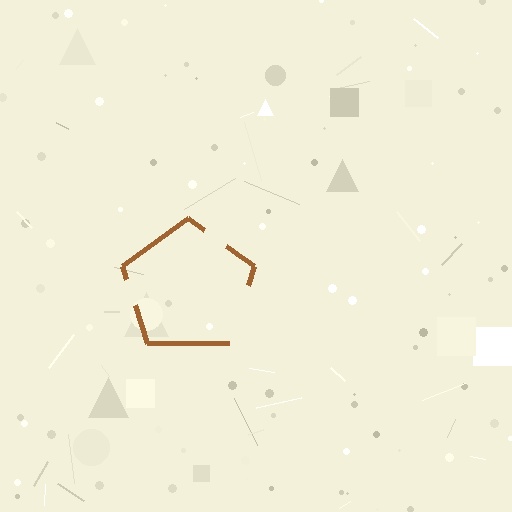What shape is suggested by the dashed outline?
The dashed outline suggests a pentagon.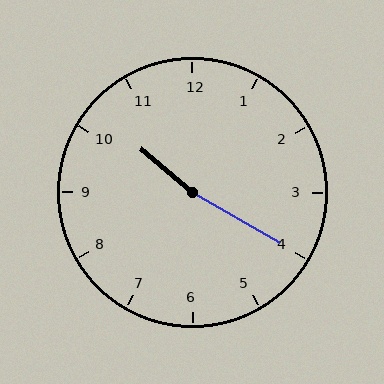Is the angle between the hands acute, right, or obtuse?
It is obtuse.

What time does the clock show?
10:20.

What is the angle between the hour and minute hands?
Approximately 170 degrees.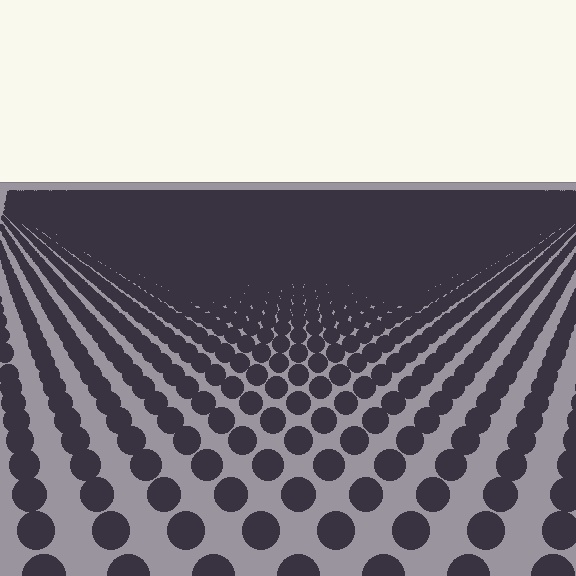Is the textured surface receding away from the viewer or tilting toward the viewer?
The surface is receding away from the viewer. Texture elements get smaller and denser toward the top.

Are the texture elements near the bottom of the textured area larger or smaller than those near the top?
Larger. Near the bottom, elements are closer to the viewer and appear at a bigger on-screen size.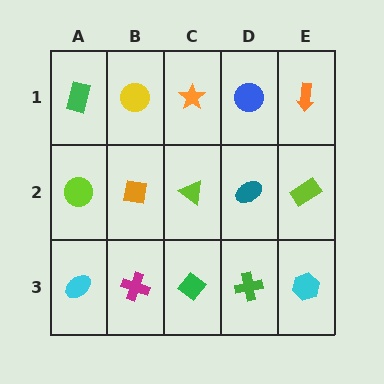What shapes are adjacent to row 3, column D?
A teal ellipse (row 2, column D), a green diamond (row 3, column C), a cyan hexagon (row 3, column E).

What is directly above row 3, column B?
An orange square.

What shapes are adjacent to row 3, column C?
A lime triangle (row 2, column C), a magenta cross (row 3, column B), a green cross (row 3, column D).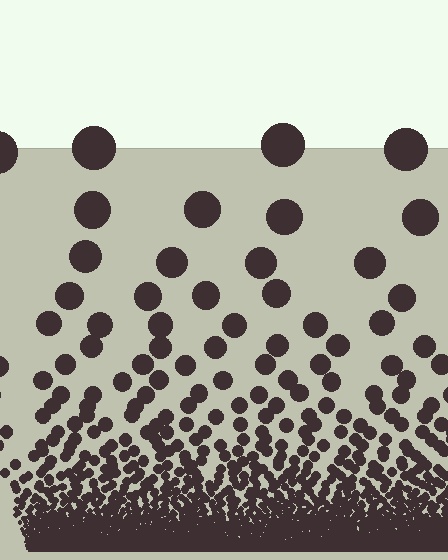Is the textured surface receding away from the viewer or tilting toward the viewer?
The surface appears to tilt toward the viewer. Texture elements get larger and sparser toward the top.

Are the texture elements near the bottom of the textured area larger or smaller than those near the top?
Smaller. The gradient is inverted — elements near the bottom are smaller and denser.